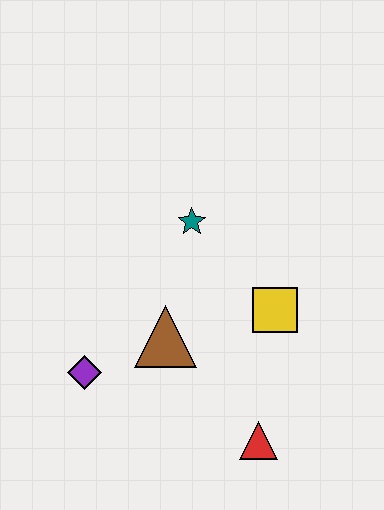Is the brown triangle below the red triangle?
No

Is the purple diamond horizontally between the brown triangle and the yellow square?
No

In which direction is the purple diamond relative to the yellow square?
The purple diamond is to the left of the yellow square.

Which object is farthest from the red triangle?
The teal star is farthest from the red triangle.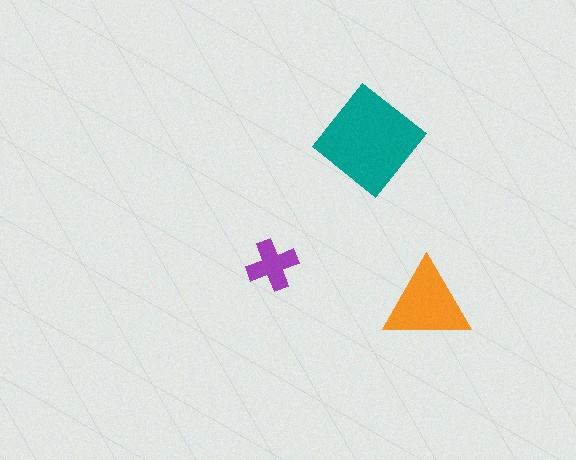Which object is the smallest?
The purple cross.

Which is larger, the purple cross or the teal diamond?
The teal diamond.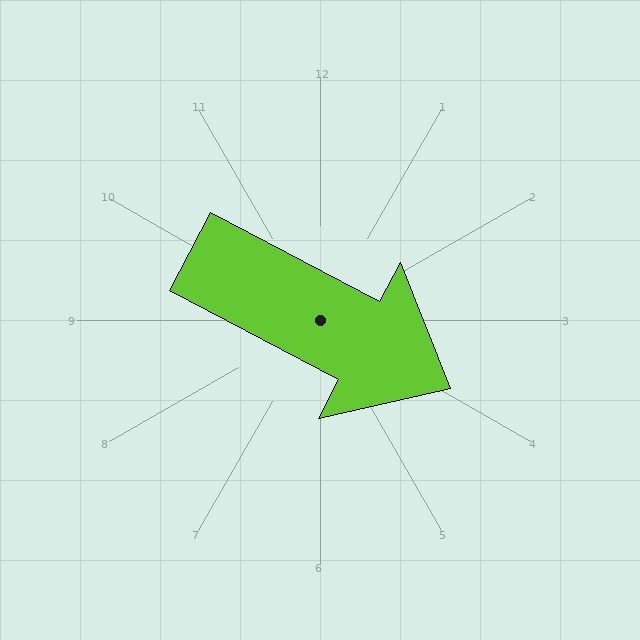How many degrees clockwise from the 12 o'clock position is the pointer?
Approximately 118 degrees.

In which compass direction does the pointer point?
Southeast.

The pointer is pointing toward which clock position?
Roughly 4 o'clock.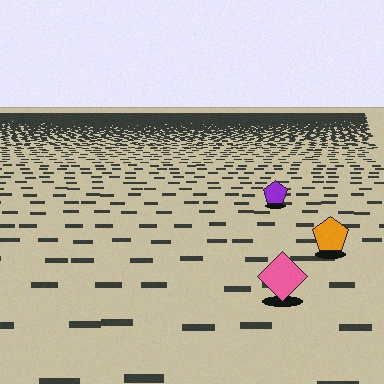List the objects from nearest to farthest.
From nearest to farthest: the pink diamond, the orange pentagon, the purple pentagon.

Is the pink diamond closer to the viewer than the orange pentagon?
Yes. The pink diamond is closer — you can tell from the texture gradient: the ground texture is coarser near it.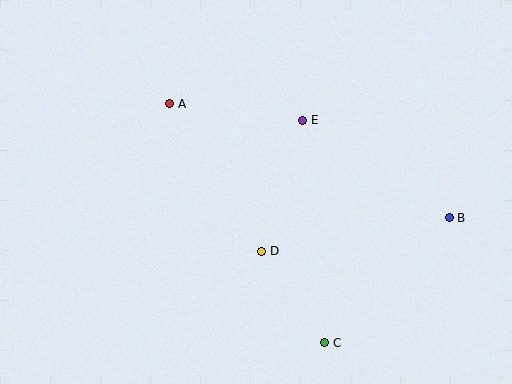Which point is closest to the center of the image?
Point D at (262, 251) is closest to the center.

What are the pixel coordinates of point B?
Point B is at (449, 218).